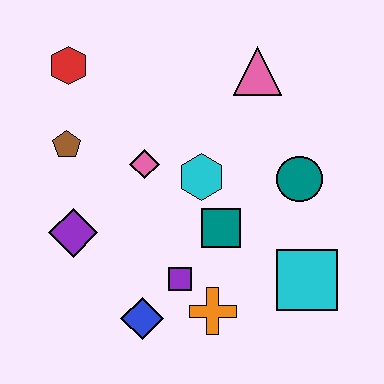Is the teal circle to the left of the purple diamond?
No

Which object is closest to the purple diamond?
The brown pentagon is closest to the purple diamond.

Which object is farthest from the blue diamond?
The pink triangle is farthest from the blue diamond.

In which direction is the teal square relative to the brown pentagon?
The teal square is to the right of the brown pentagon.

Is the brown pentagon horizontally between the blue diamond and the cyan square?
No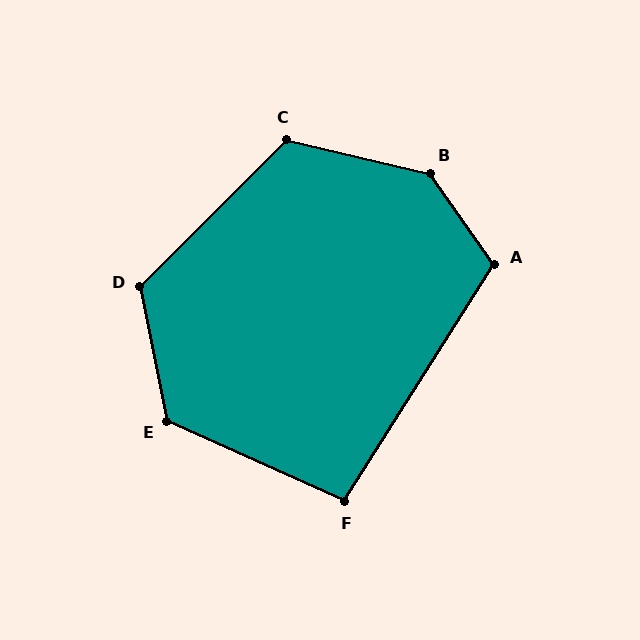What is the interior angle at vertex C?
Approximately 122 degrees (obtuse).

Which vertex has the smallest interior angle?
F, at approximately 98 degrees.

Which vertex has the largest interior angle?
B, at approximately 139 degrees.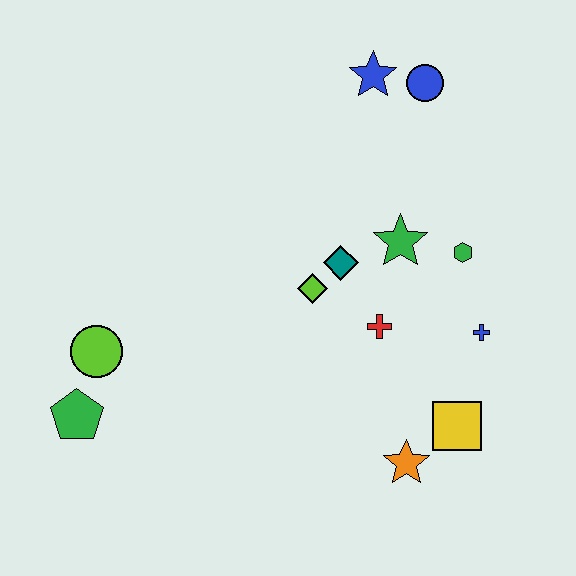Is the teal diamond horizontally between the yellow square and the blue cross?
No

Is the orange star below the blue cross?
Yes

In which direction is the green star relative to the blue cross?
The green star is above the blue cross.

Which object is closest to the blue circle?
The blue star is closest to the blue circle.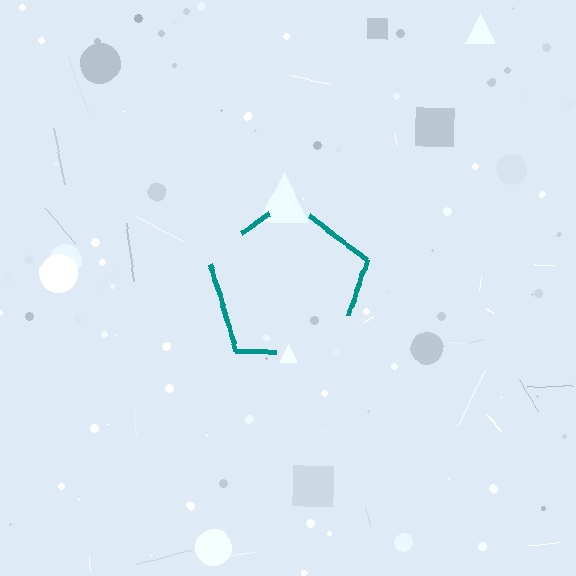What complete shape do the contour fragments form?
The contour fragments form a pentagon.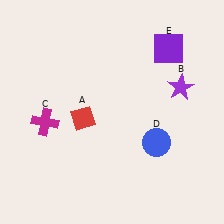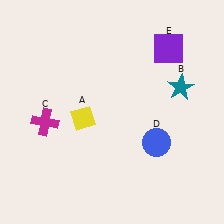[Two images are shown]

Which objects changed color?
A changed from red to yellow. B changed from purple to teal.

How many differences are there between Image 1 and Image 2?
There are 2 differences between the two images.